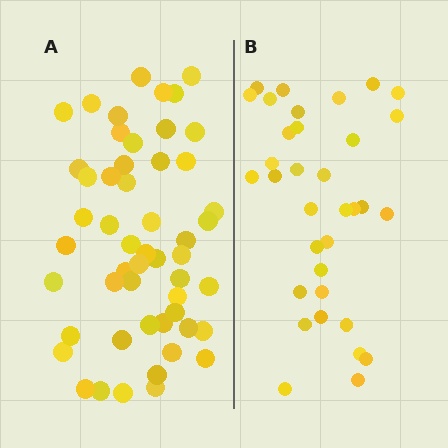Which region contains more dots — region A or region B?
Region A (the left region) has more dots.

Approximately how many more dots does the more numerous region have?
Region A has approximately 20 more dots than region B.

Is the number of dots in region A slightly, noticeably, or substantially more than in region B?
Region A has substantially more. The ratio is roughly 1.5 to 1.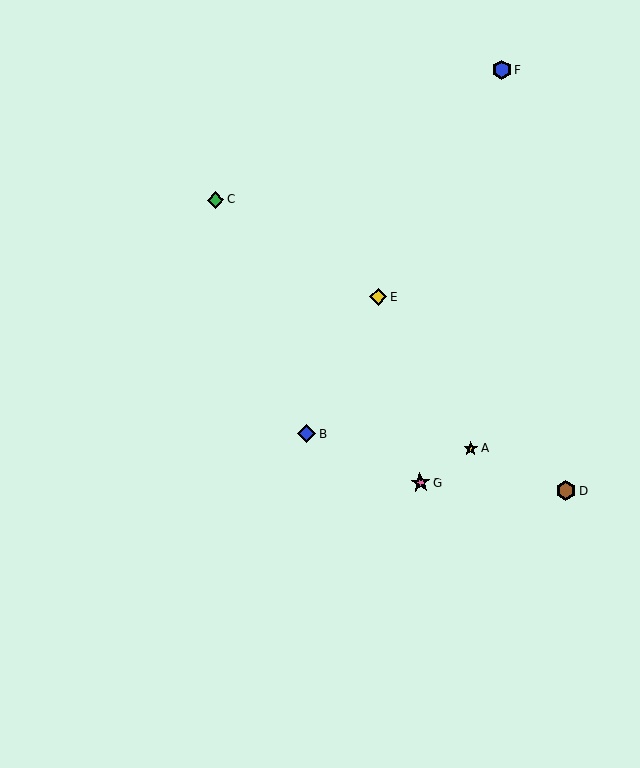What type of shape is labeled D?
Shape D is a brown hexagon.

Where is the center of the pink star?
The center of the pink star is at (420, 483).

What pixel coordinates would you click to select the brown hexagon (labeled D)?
Click at (565, 491) to select the brown hexagon D.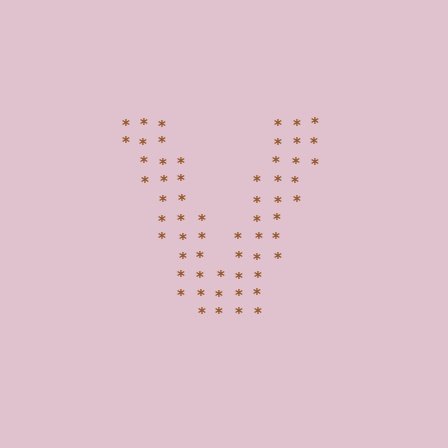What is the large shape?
The large shape is the letter V.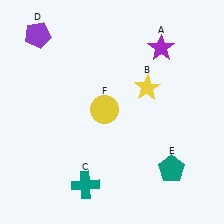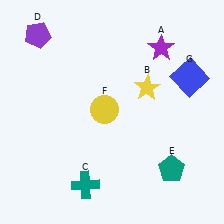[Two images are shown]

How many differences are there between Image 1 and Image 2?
There is 1 difference between the two images.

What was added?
A blue square (G) was added in Image 2.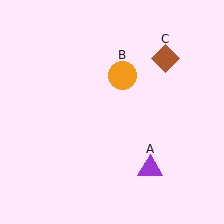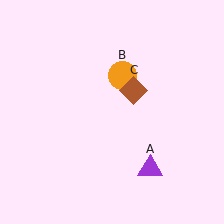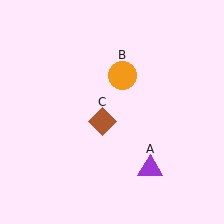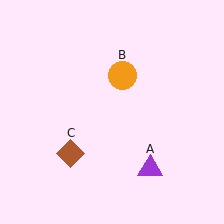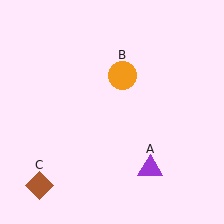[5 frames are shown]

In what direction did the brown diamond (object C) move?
The brown diamond (object C) moved down and to the left.